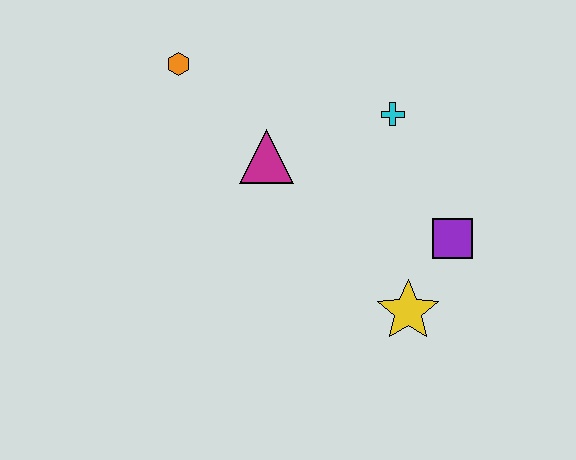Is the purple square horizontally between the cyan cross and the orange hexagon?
No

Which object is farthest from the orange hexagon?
The yellow star is farthest from the orange hexagon.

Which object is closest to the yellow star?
The purple square is closest to the yellow star.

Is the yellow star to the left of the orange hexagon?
No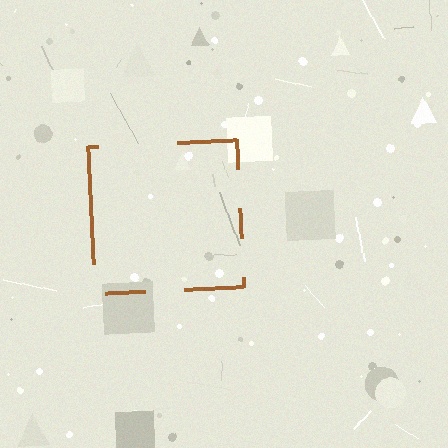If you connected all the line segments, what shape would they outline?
They would outline a square.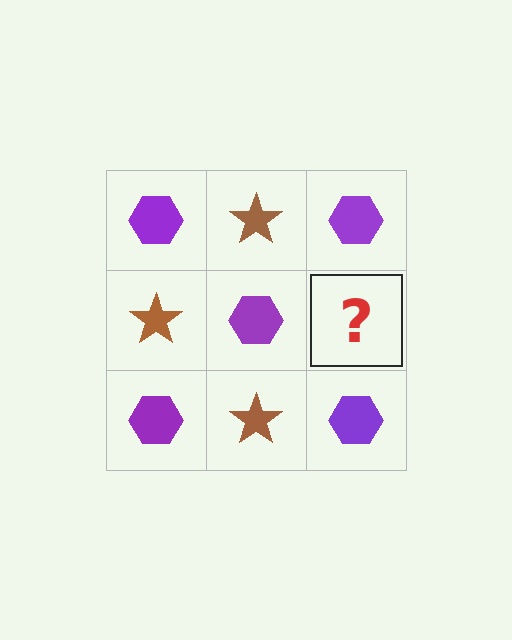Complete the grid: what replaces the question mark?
The question mark should be replaced with a brown star.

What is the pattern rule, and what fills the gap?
The rule is that it alternates purple hexagon and brown star in a checkerboard pattern. The gap should be filled with a brown star.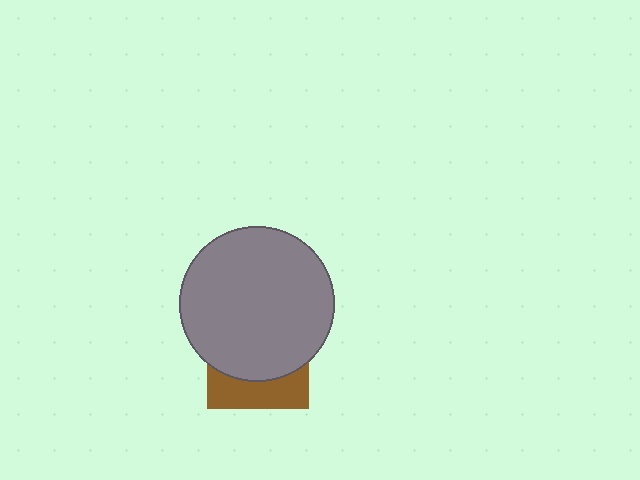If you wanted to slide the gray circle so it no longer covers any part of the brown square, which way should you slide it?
Slide it up — that is the most direct way to separate the two shapes.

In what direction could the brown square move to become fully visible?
The brown square could move down. That would shift it out from behind the gray circle entirely.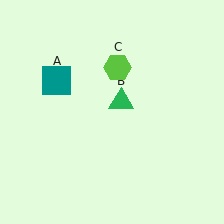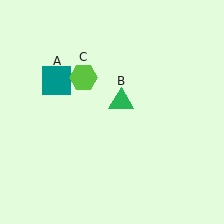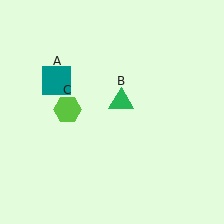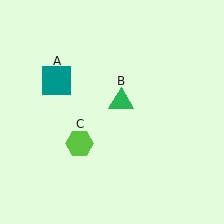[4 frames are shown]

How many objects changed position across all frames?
1 object changed position: lime hexagon (object C).